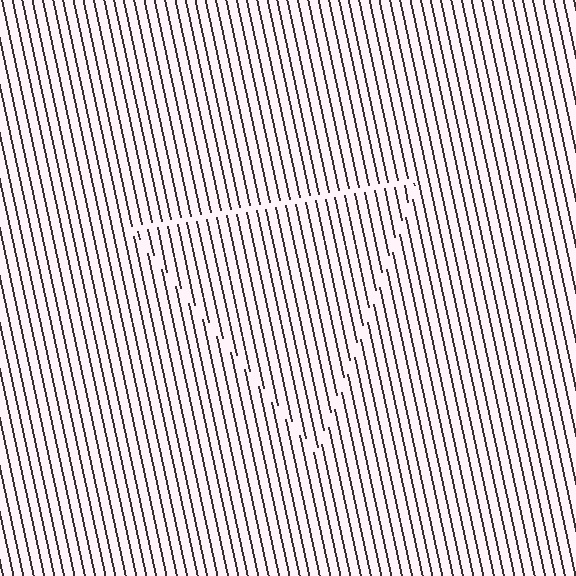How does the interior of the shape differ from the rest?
The interior of the shape contains the same grating, shifted by half a period — the contour is defined by the phase discontinuity where line-ends from the inner and outer gratings abut.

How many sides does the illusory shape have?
3 sides — the line-ends trace a triangle.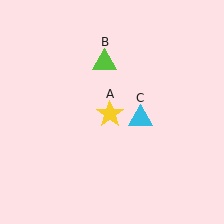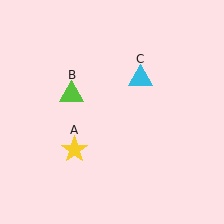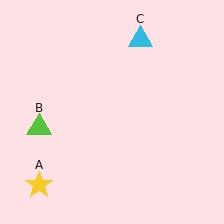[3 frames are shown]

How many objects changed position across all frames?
3 objects changed position: yellow star (object A), lime triangle (object B), cyan triangle (object C).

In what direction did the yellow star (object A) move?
The yellow star (object A) moved down and to the left.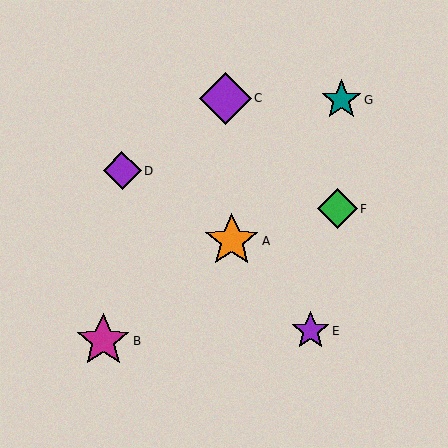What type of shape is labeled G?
Shape G is a teal star.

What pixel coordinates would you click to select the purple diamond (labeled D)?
Click at (122, 170) to select the purple diamond D.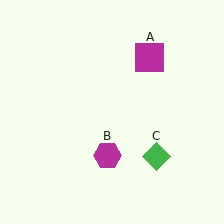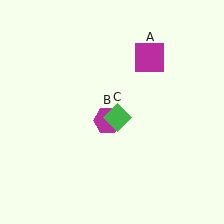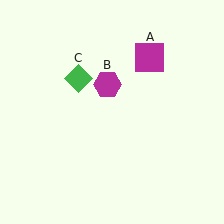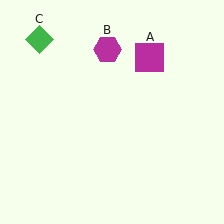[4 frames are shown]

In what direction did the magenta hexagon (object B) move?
The magenta hexagon (object B) moved up.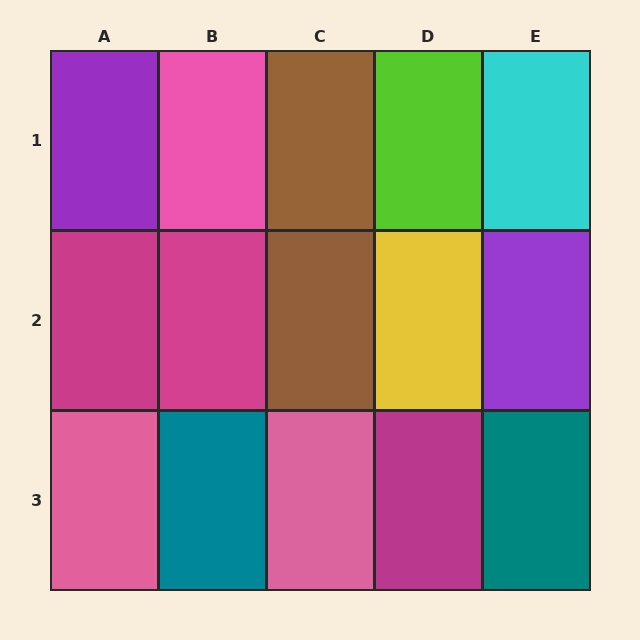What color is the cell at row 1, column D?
Lime.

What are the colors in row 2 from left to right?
Magenta, magenta, brown, yellow, purple.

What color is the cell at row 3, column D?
Magenta.